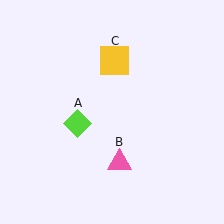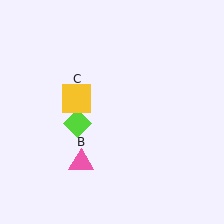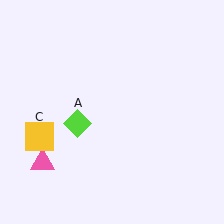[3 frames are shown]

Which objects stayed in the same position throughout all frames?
Lime diamond (object A) remained stationary.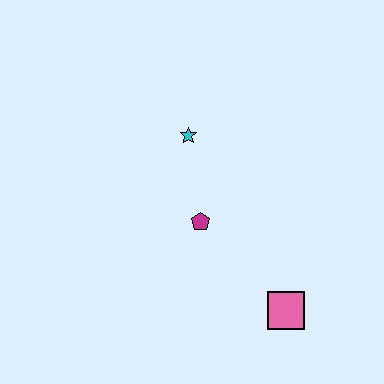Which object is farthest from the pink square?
The cyan star is farthest from the pink square.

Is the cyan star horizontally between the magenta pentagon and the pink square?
No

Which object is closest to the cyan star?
The magenta pentagon is closest to the cyan star.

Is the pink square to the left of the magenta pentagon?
No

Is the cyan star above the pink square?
Yes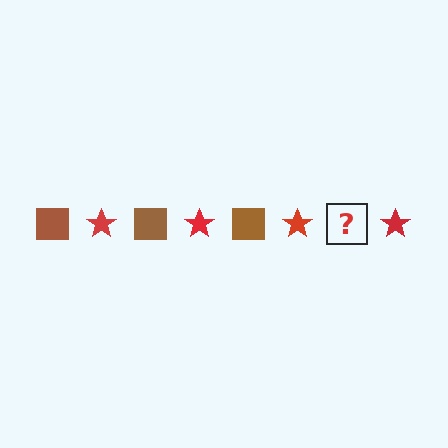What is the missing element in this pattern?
The missing element is a brown square.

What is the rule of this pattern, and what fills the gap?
The rule is that the pattern alternates between brown square and red star. The gap should be filled with a brown square.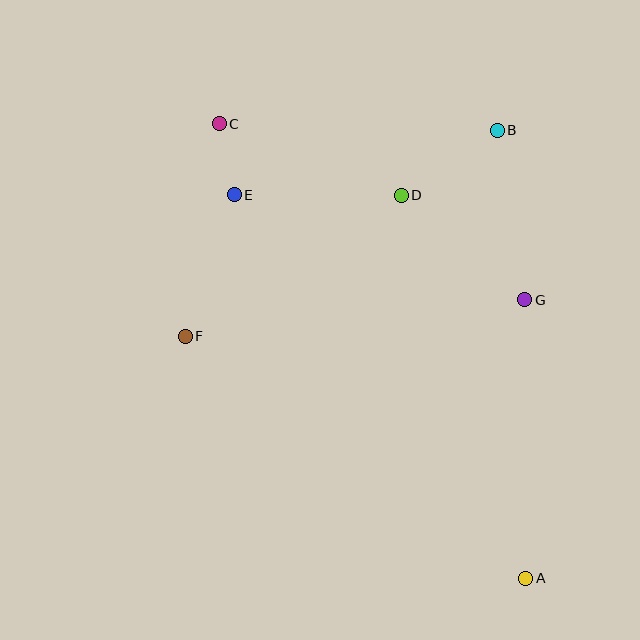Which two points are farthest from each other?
Points A and C are farthest from each other.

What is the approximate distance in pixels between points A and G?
The distance between A and G is approximately 278 pixels.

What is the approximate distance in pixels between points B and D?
The distance between B and D is approximately 116 pixels.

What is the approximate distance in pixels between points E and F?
The distance between E and F is approximately 150 pixels.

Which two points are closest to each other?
Points C and E are closest to each other.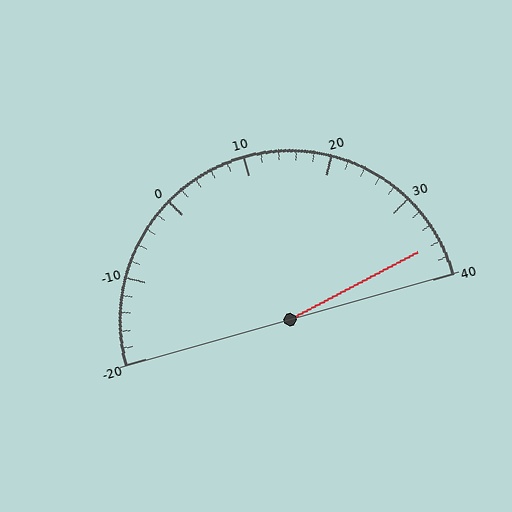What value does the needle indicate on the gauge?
The needle indicates approximately 36.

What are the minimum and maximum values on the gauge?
The gauge ranges from -20 to 40.